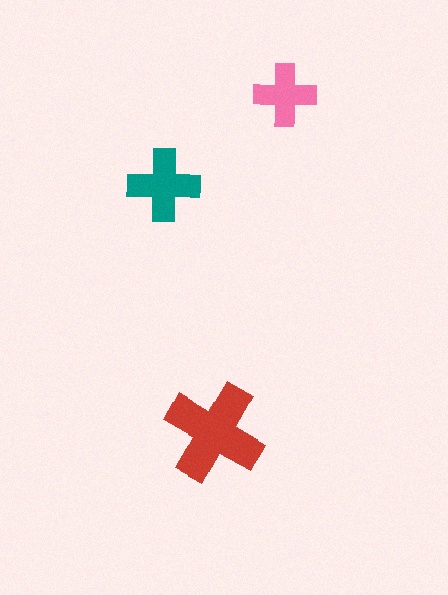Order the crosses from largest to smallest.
the red one, the teal one, the pink one.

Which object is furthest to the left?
The teal cross is leftmost.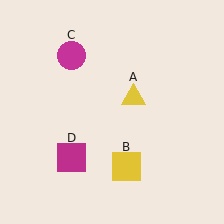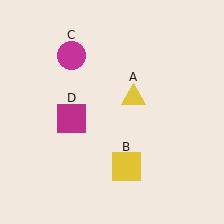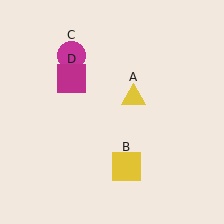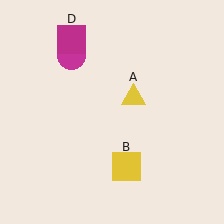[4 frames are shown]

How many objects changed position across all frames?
1 object changed position: magenta square (object D).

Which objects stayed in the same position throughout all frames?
Yellow triangle (object A) and yellow square (object B) and magenta circle (object C) remained stationary.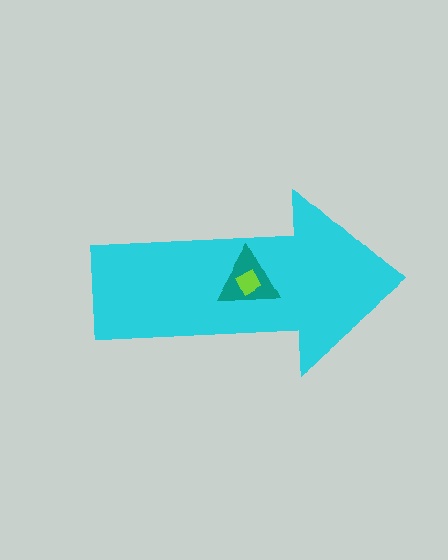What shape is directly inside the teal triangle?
The lime diamond.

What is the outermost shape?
The cyan arrow.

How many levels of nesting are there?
3.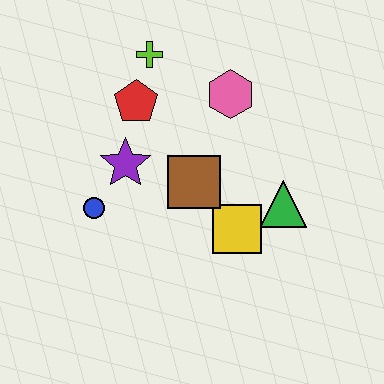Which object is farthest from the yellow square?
The lime cross is farthest from the yellow square.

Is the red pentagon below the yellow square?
No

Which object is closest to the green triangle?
The yellow square is closest to the green triangle.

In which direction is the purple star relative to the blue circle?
The purple star is above the blue circle.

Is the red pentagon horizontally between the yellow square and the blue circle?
Yes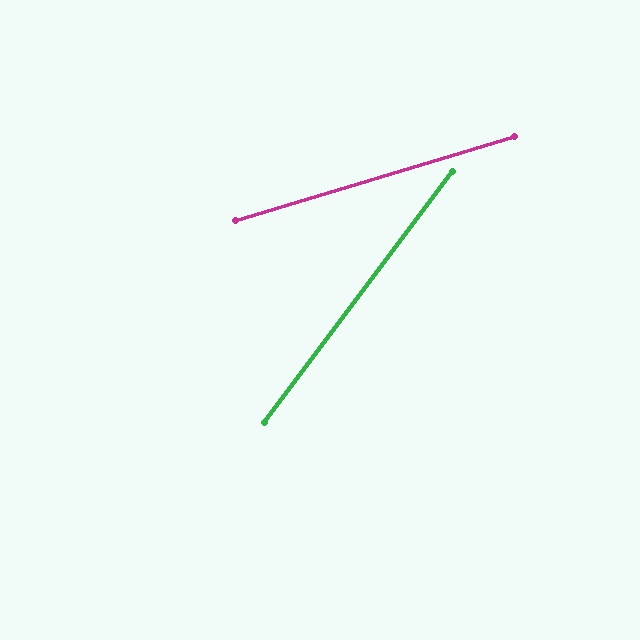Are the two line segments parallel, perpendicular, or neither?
Neither parallel nor perpendicular — they differ by about 36°.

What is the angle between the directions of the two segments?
Approximately 36 degrees.